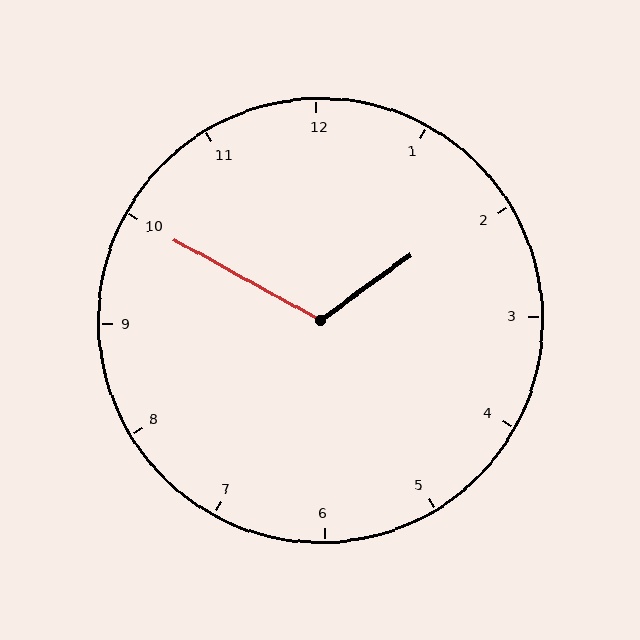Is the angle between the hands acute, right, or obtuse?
It is obtuse.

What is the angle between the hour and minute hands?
Approximately 115 degrees.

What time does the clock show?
1:50.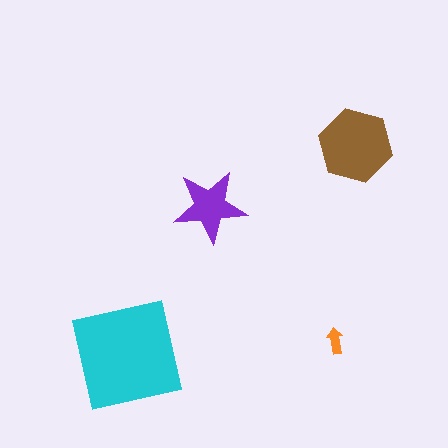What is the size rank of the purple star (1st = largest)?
3rd.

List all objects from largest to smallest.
The cyan square, the brown hexagon, the purple star, the orange arrow.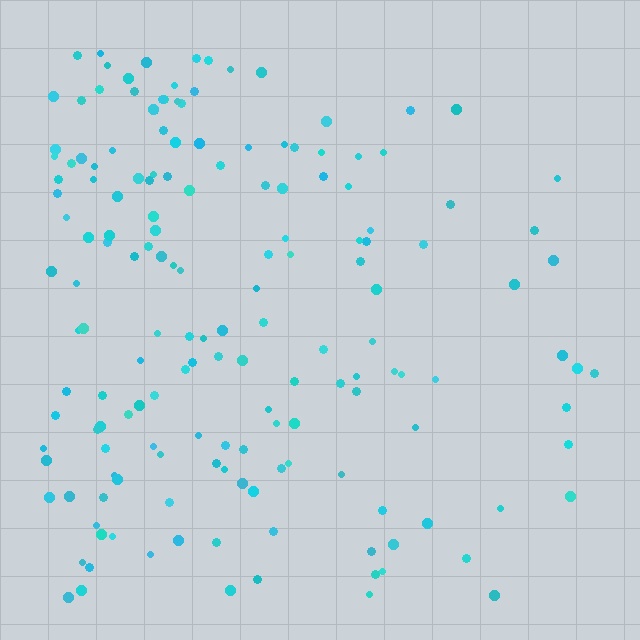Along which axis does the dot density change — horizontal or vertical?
Horizontal.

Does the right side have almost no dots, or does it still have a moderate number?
Still a moderate number, just noticeably fewer than the left.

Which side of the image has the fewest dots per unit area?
The right.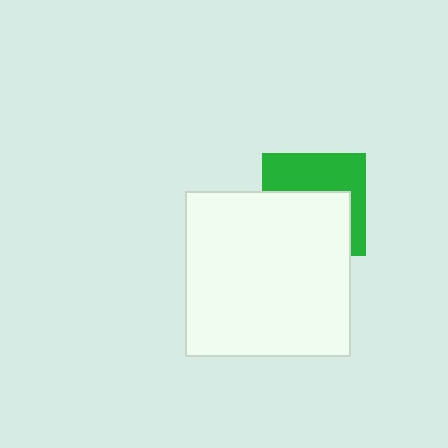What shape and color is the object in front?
The object in front is a white square.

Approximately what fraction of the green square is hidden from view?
Roughly 54% of the green square is hidden behind the white square.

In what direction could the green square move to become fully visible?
The green square could move up. That would shift it out from behind the white square entirely.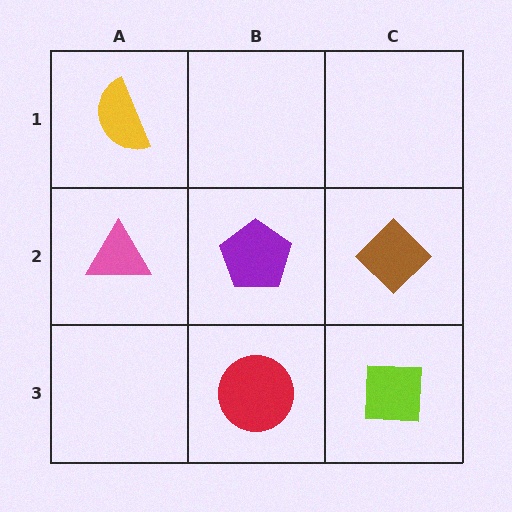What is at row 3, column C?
A lime square.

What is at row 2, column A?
A pink triangle.